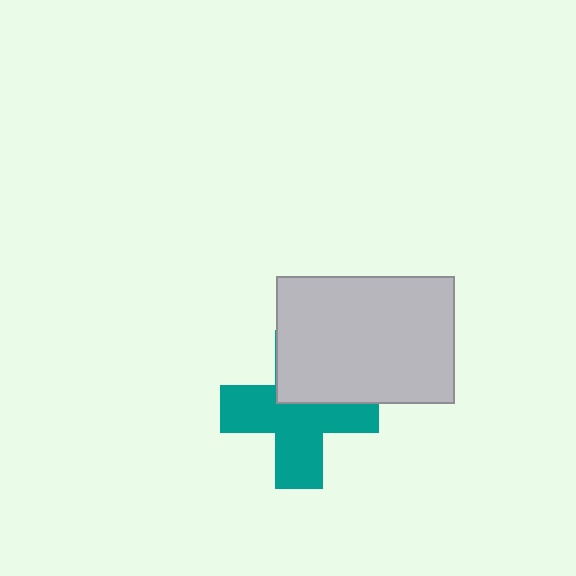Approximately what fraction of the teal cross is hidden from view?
Roughly 35% of the teal cross is hidden behind the light gray rectangle.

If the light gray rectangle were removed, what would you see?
You would see the complete teal cross.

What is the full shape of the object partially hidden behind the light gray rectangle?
The partially hidden object is a teal cross.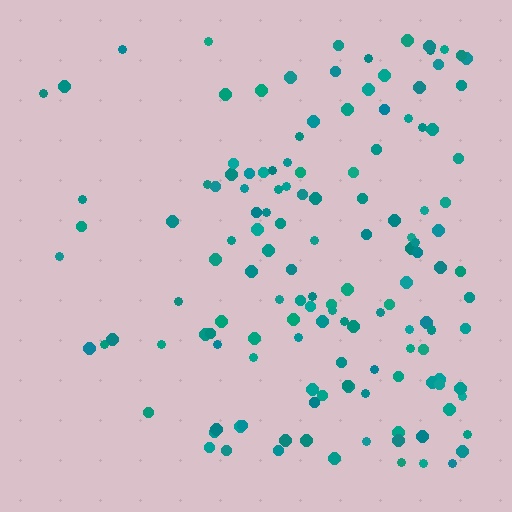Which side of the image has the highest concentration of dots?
The right.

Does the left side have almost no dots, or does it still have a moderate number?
Still a moderate number, just noticeably fewer than the right.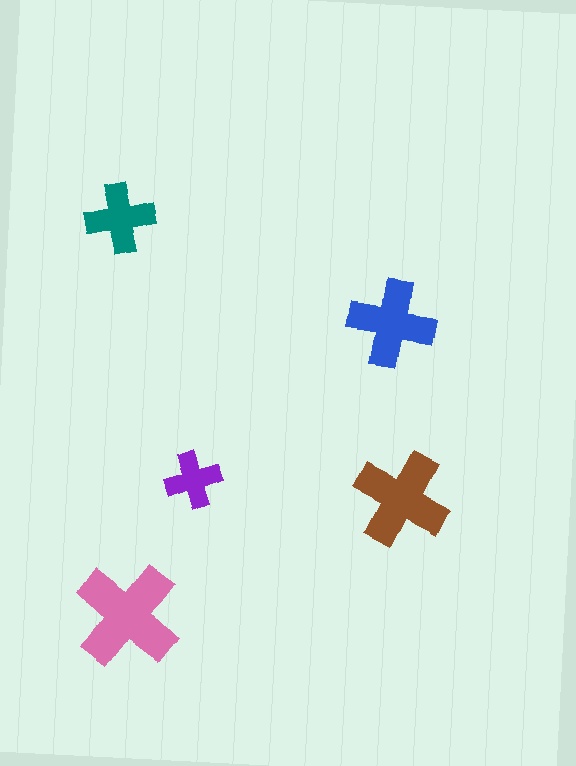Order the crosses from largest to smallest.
the pink one, the brown one, the blue one, the teal one, the purple one.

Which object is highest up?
The teal cross is topmost.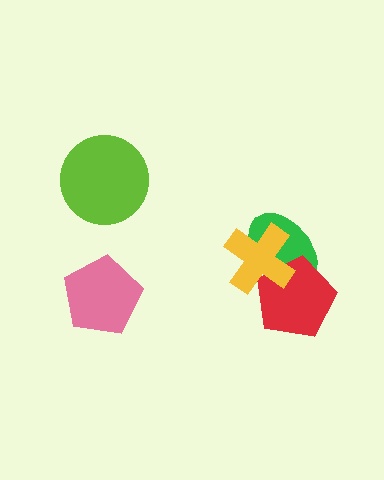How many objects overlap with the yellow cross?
2 objects overlap with the yellow cross.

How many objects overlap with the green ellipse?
2 objects overlap with the green ellipse.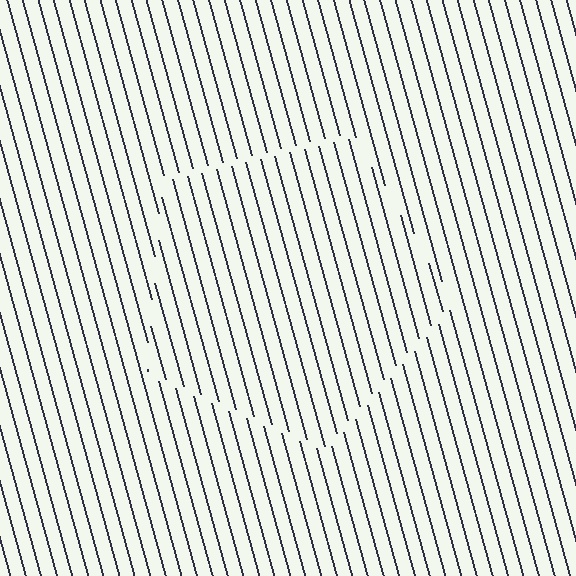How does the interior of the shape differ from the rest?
The interior of the shape contains the same grating, shifted by half a period — the contour is defined by the phase discontinuity where line-ends from the inner and outer gratings abut.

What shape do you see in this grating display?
An illusory pentagon. The interior of the shape contains the same grating, shifted by half a period — the contour is defined by the phase discontinuity where line-ends from the inner and outer gratings abut.